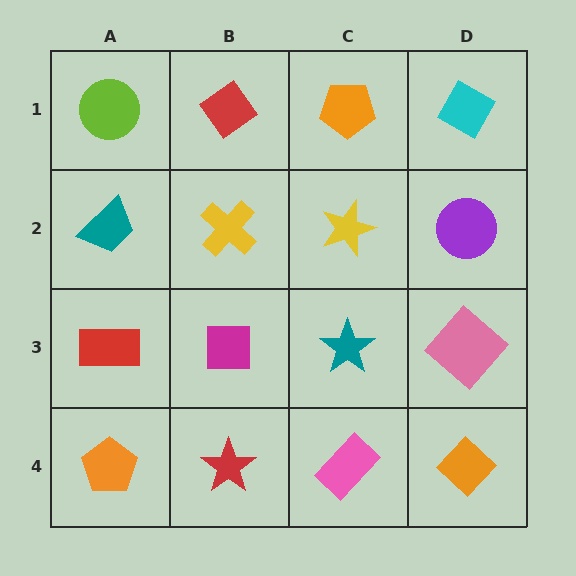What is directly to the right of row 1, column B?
An orange pentagon.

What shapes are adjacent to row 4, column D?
A pink diamond (row 3, column D), a pink rectangle (row 4, column C).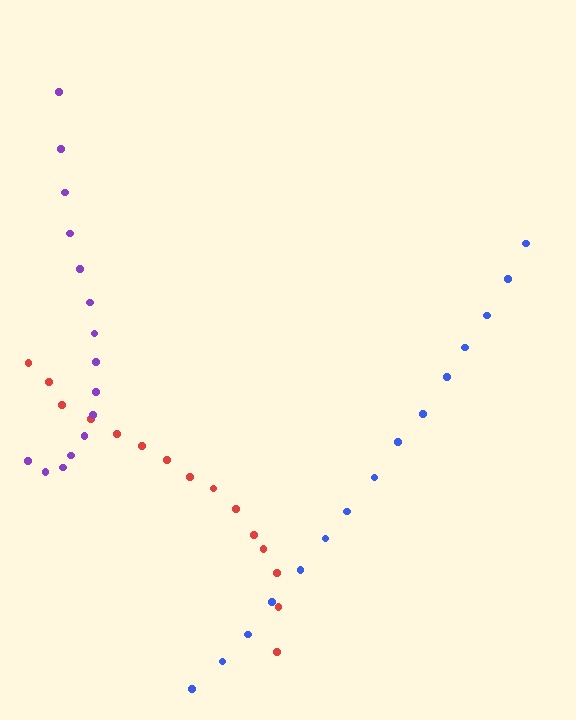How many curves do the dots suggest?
There are 3 distinct paths.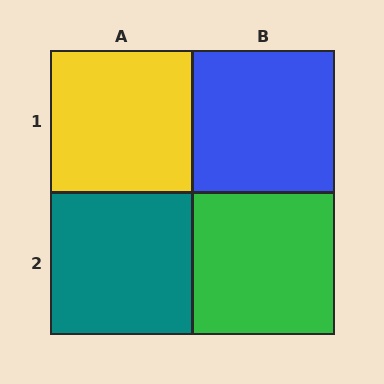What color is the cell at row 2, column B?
Green.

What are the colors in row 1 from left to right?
Yellow, blue.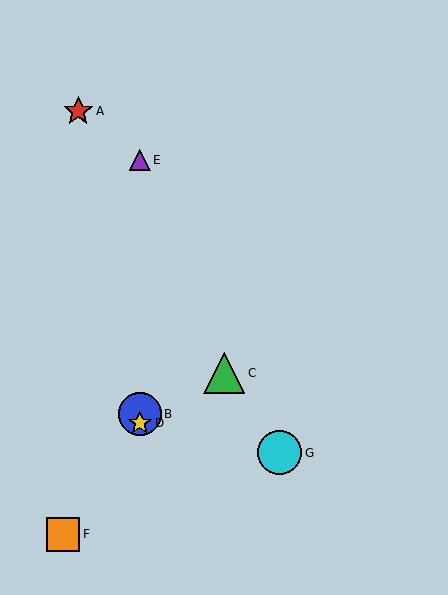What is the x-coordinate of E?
Object E is at x≈140.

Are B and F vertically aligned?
No, B is at x≈140 and F is at x≈63.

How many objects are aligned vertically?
3 objects (B, D, E) are aligned vertically.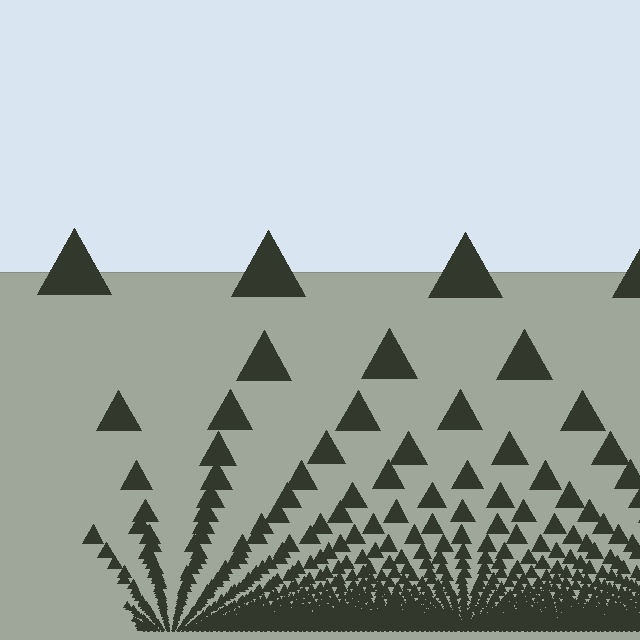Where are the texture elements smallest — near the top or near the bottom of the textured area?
Near the bottom.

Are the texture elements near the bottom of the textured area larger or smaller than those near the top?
Smaller. The gradient is inverted — elements near the bottom are smaller and denser.